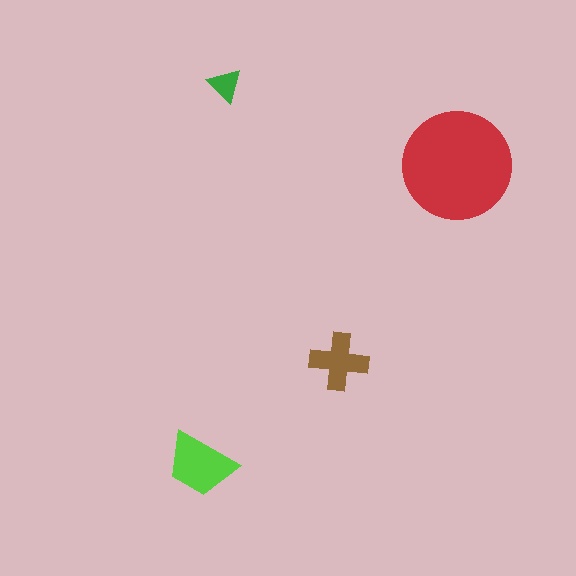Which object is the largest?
The red circle.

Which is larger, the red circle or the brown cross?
The red circle.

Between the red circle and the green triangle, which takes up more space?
The red circle.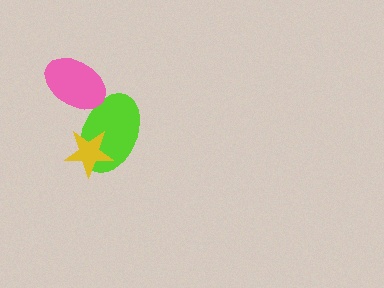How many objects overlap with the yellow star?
1 object overlaps with the yellow star.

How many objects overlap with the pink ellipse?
1 object overlaps with the pink ellipse.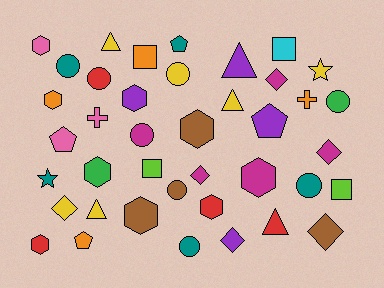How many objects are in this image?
There are 40 objects.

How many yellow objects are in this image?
There are 6 yellow objects.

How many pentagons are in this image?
There are 4 pentagons.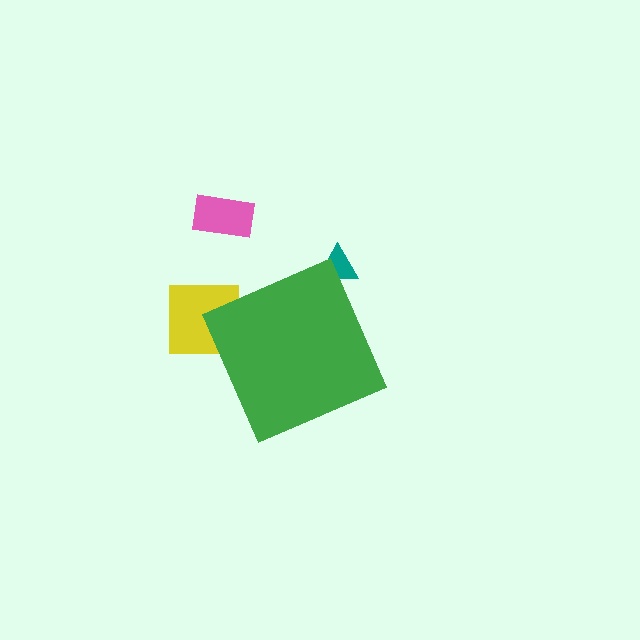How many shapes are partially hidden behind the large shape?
2 shapes are partially hidden.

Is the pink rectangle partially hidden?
No, the pink rectangle is fully visible.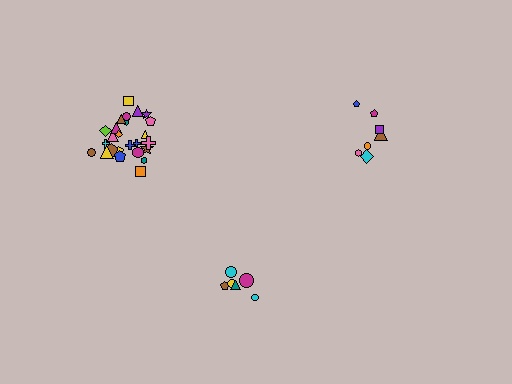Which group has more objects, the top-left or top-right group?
The top-left group.